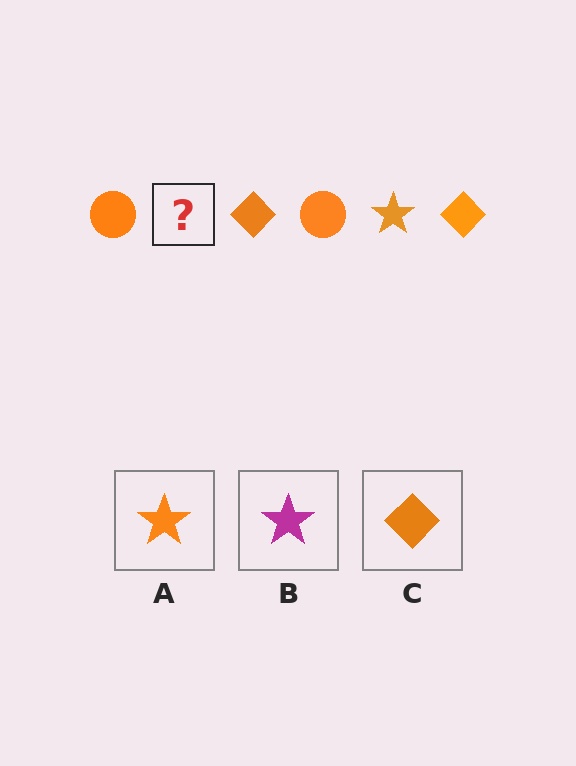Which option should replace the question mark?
Option A.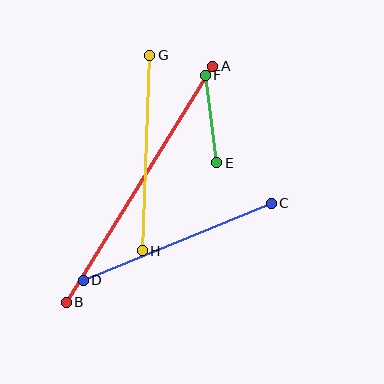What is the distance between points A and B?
The distance is approximately 278 pixels.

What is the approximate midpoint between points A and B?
The midpoint is at approximately (139, 184) pixels.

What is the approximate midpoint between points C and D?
The midpoint is at approximately (177, 242) pixels.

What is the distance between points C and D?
The distance is approximately 203 pixels.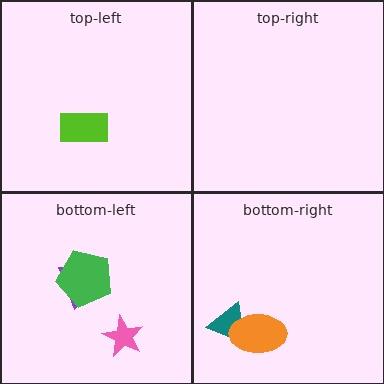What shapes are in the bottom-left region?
The purple trapezoid, the green pentagon, the pink star.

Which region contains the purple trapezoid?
The bottom-left region.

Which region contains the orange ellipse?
The bottom-right region.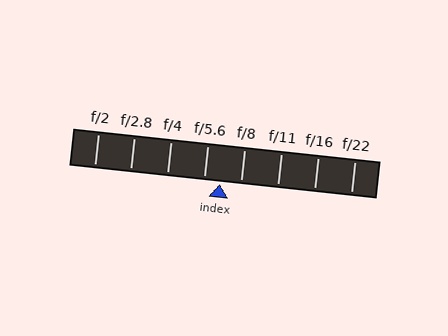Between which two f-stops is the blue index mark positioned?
The index mark is between f/5.6 and f/8.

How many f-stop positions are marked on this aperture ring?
There are 8 f-stop positions marked.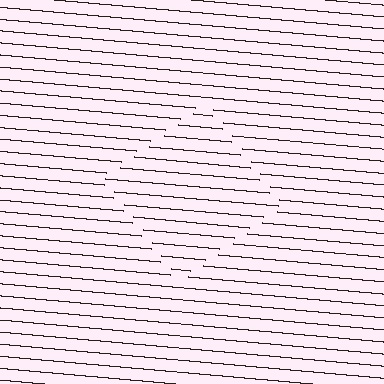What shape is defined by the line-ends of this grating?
An illusory square. The interior of the shape contains the same grating, shifted by half a period — the contour is defined by the phase discontinuity where line-ends from the inner and outer gratings abut.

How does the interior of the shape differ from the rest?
The interior of the shape contains the same grating, shifted by half a period — the contour is defined by the phase discontinuity where line-ends from the inner and outer gratings abut.